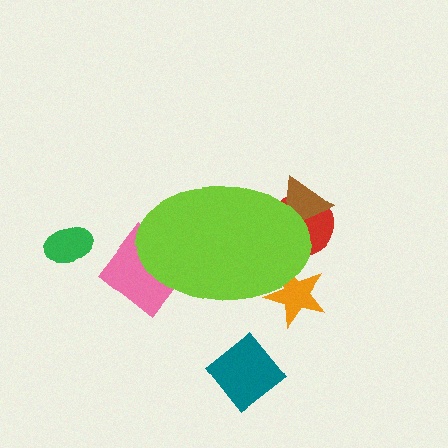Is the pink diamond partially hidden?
Yes, the pink diamond is partially hidden behind the lime ellipse.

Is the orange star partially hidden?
Yes, the orange star is partially hidden behind the lime ellipse.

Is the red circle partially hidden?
Yes, the red circle is partially hidden behind the lime ellipse.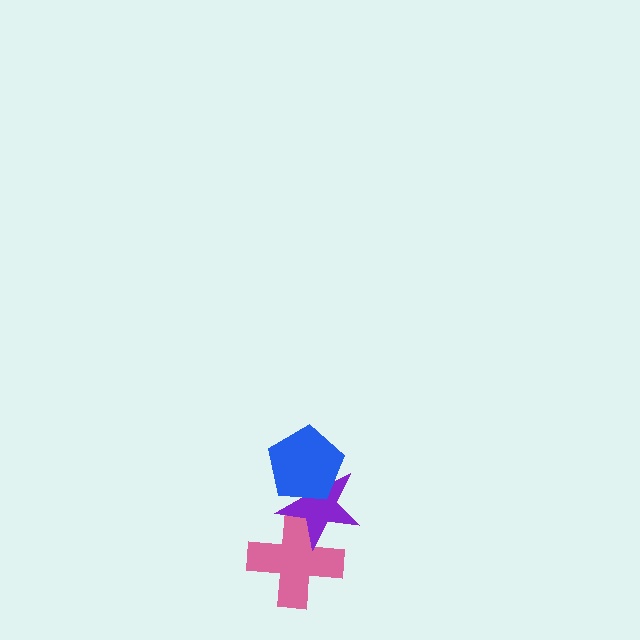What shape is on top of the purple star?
The blue pentagon is on top of the purple star.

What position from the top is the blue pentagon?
The blue pentagon is 1st from the top.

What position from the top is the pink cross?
The pink cross is 3rd from the top.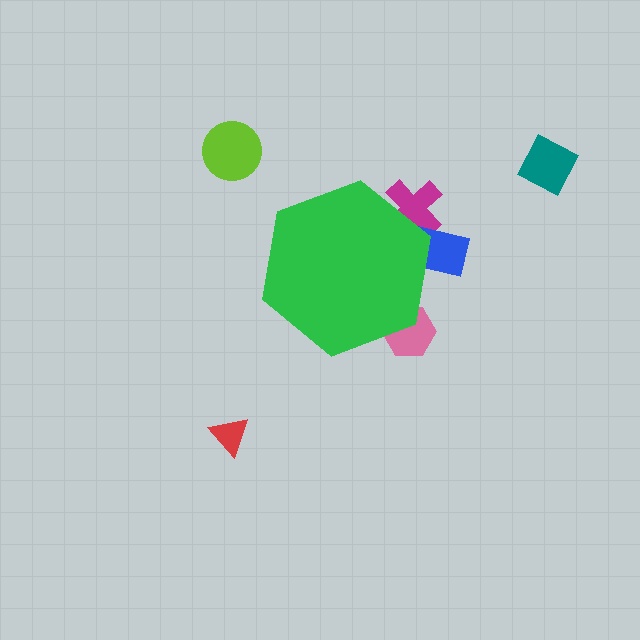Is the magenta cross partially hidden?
Yes, the magenta cross is partially hidden behind the green hexagon.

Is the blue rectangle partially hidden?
Yes, the blue rectangle is partially hidden behind the green hexagon.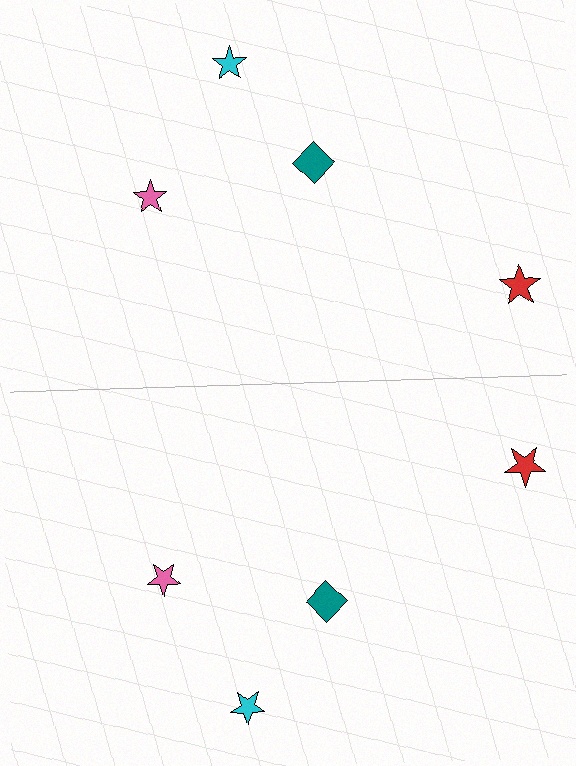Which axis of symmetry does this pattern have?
The pattern has a horizontal axis of symmetry running through the center of the image.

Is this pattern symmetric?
Yes, this pattern has bilateral (reflection) symmetry.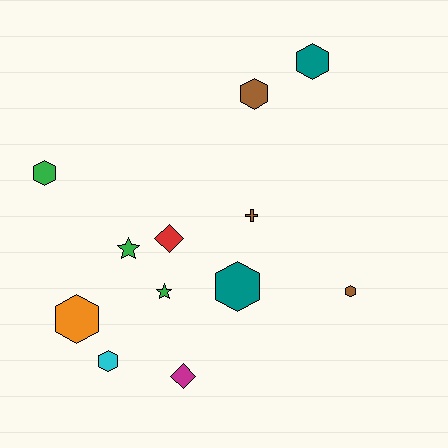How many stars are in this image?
There are 2 stars.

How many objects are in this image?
There are 12 objects.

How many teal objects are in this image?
There are 2 teal objects.